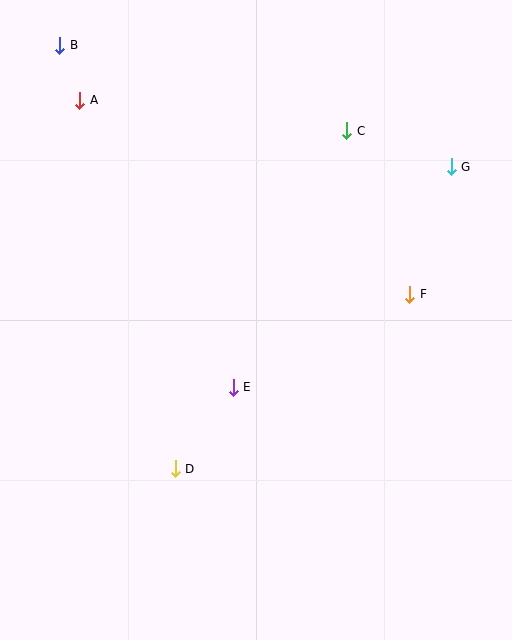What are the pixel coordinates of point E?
Point E is at (233, 387).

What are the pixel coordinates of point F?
Point F is at (410, 294).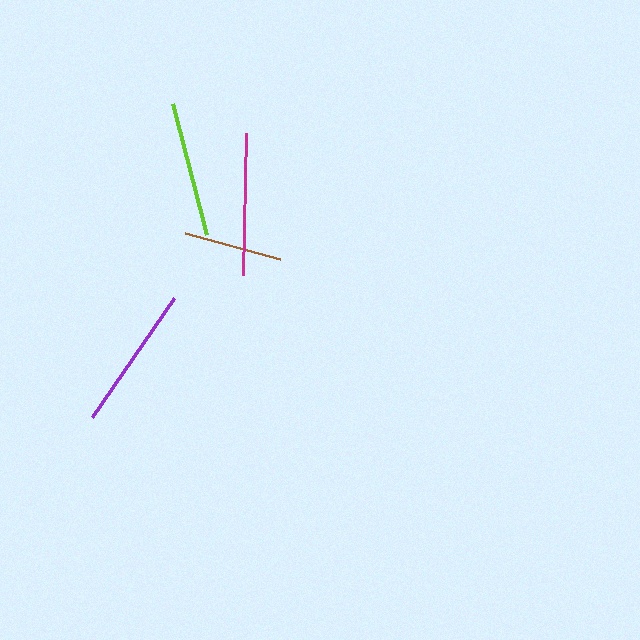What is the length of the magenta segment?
The magenta segment is approximately 142 pixels long.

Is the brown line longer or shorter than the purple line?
The purple line is longer than the brown line.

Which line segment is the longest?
The purple line is the longest at approximately 144 pixels.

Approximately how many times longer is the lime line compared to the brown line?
The lime line is approximately 1.4 times the length of the brown line.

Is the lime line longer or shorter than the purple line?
The purple line is longer than the lime line.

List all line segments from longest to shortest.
From longest to shortest: purple, magenta, lime, brown.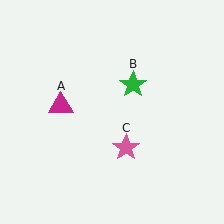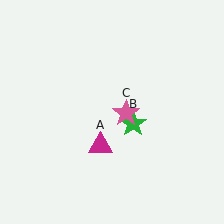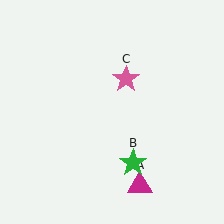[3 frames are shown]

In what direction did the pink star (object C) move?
The pink star (object C) moved up.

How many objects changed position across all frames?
3 objects changed position: magenta triangle (object A), green star (object B), pink star (object C).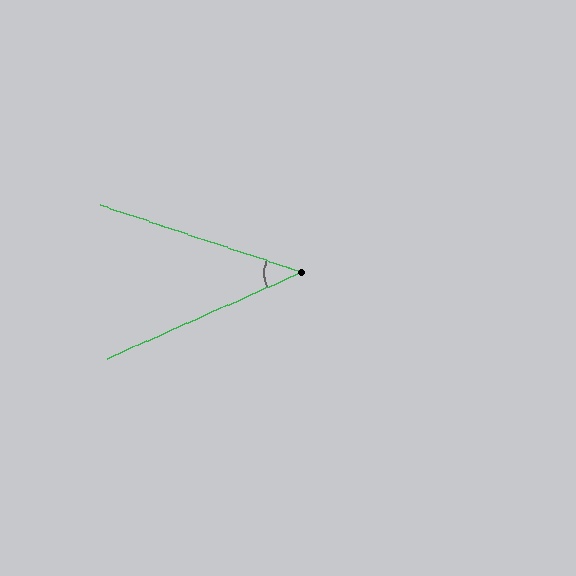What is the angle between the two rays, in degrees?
Approximately 43 degrees.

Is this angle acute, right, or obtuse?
It is acute.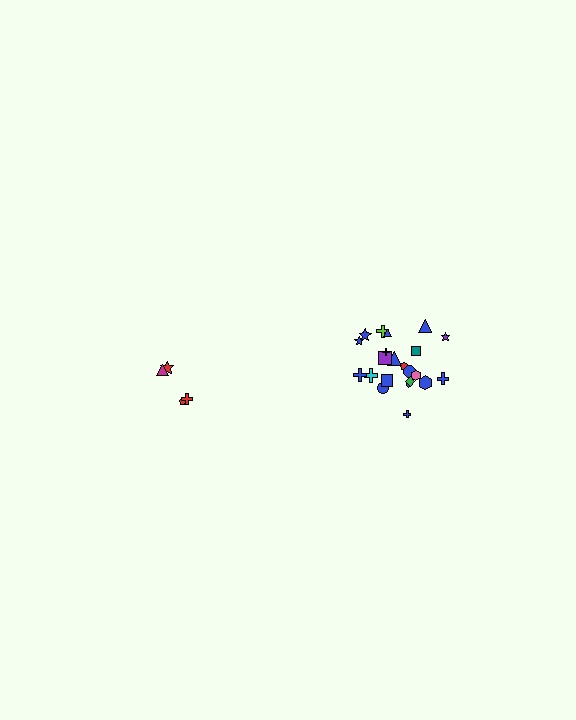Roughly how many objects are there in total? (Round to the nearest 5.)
Roughly 25 objects in total.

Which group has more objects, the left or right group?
The right group.